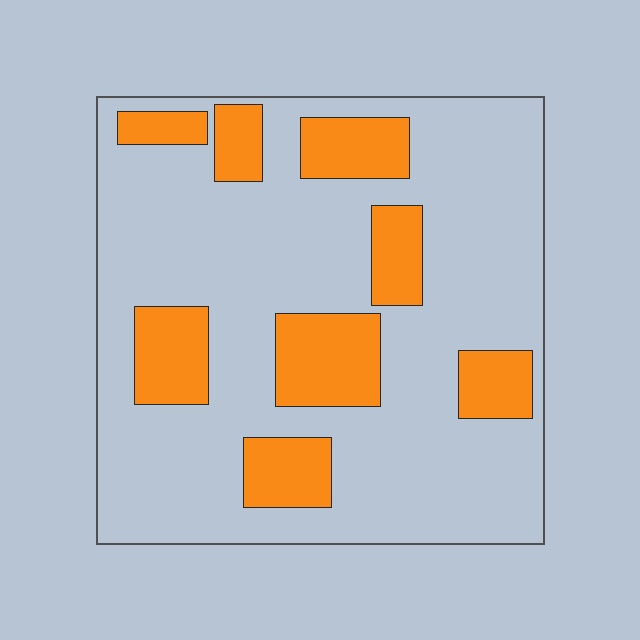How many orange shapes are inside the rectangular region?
8.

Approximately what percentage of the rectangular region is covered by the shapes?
Approximately 25%.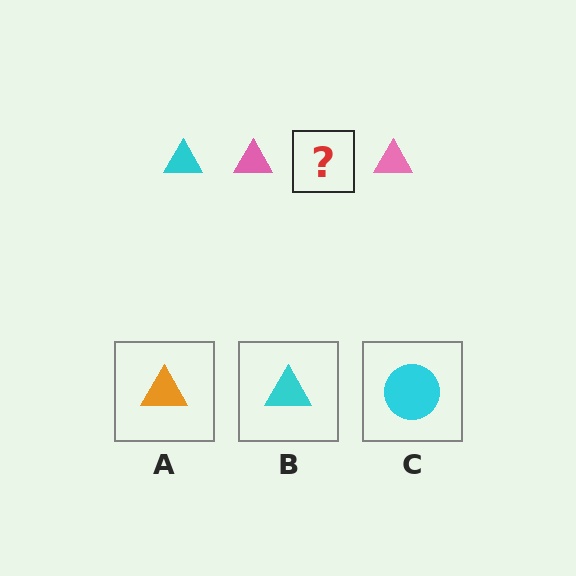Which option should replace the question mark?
Option B.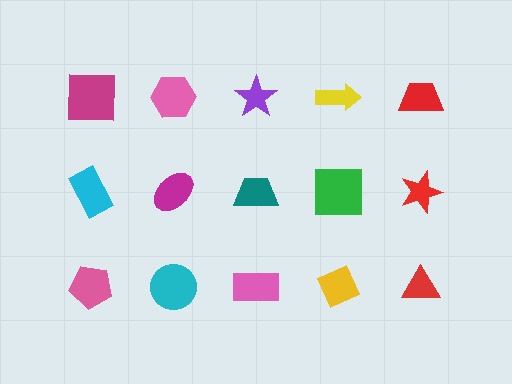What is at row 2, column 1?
A cyan rectangle.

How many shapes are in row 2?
5 shapes.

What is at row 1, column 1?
A magenta square.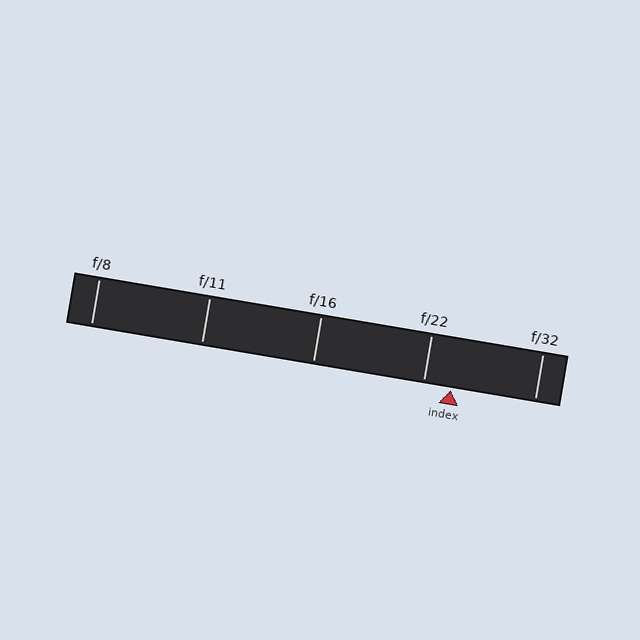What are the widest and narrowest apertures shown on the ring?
The widest aperture shown is f/8 and the narrowest is f/32.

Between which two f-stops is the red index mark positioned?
The index mark is between f/22 and f/32.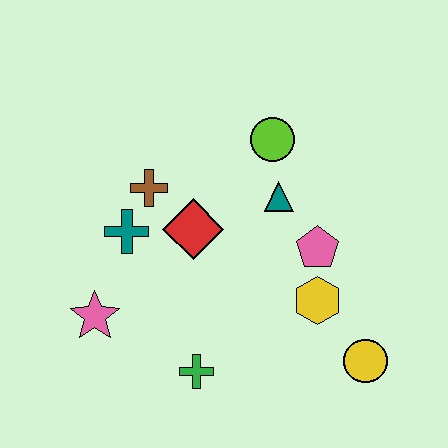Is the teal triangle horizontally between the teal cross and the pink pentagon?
Yes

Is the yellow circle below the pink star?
Yes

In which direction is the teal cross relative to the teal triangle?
The teal cross is to the left of the teal triangle.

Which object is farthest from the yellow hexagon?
The pink star is farthest from the yellow hexagon.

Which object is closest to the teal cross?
The brown cross is closest to the teal cross.